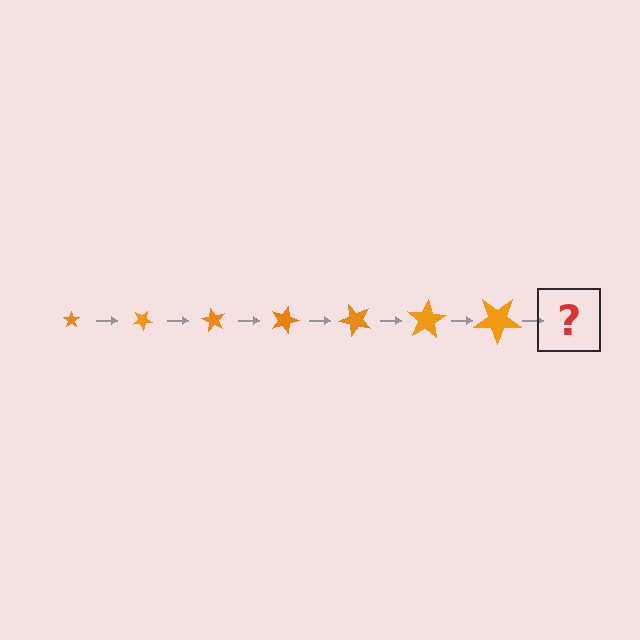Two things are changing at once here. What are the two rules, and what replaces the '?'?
The two rules are that the star grows larger each step and it rotates 30 degrees each step. The '?' should be a star, larger than the previous one and rotated 210 degrees from the start.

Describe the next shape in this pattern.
It should be a star, larger than the previous one and rotated 210 degrees from the start.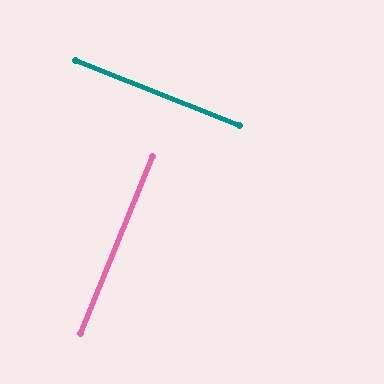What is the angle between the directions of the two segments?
Approximately 90 degrees.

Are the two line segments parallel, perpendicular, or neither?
Perpendicular — they meet at approximately 90°.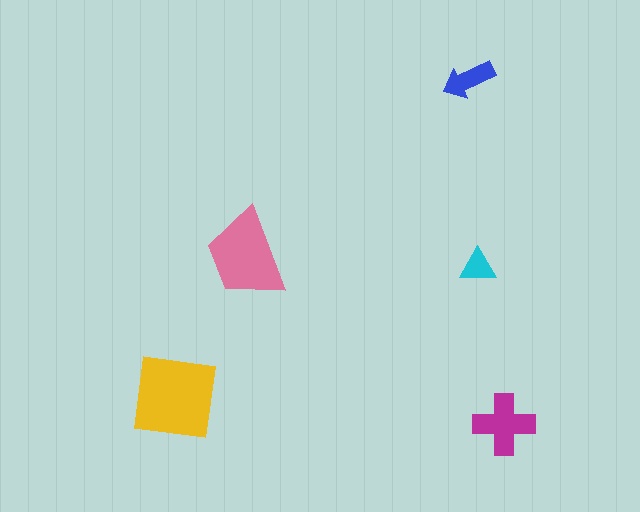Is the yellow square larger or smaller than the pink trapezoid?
Larger.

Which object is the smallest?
The cyan triangle.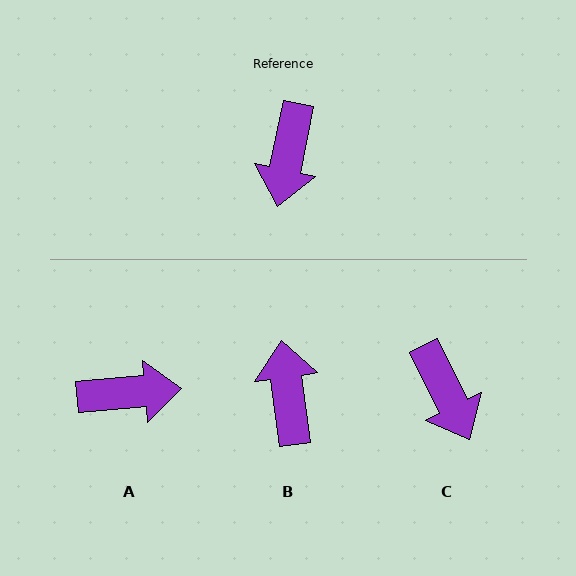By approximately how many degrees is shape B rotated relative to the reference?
Approximately 161 degrees clockwise.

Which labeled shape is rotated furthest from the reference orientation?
B, about 161 degrees away.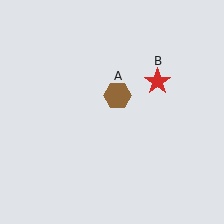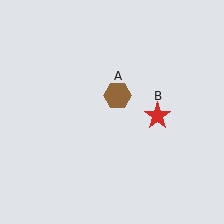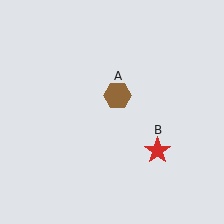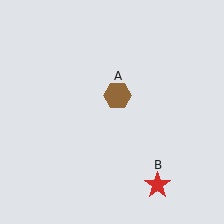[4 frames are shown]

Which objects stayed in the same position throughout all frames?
Brown hexagon (object A) remained stationary.